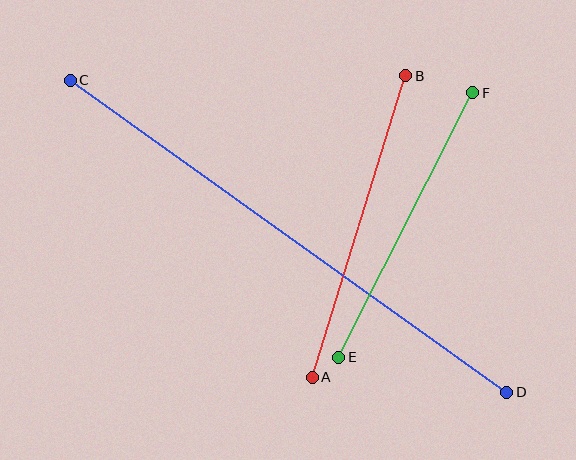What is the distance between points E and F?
The distance is approximately 297 pixels.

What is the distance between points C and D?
The distance is approximately 537 pixels.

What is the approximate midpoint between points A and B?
The midpoint is at approximately (359, 226) pixels.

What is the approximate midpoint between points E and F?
The midpoint is at approximately (406, 225) pixels.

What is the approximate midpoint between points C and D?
The midpoint is at approximately (288, 236) pixels.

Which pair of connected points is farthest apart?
Points C and D are farthest apart.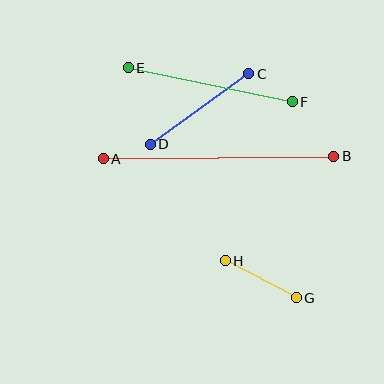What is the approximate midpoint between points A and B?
The midpoint is at approximately (218, 158) pixels.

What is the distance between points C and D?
The distance is approximately 121 pixels.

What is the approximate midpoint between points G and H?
The midpoint is at approximately (261, 279) pixels.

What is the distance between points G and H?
The distance is approximately 80 pixels.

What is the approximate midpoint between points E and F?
The midpoint is at approximately (210, 85) pixels.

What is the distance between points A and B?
The distance is approximately 230 pixels.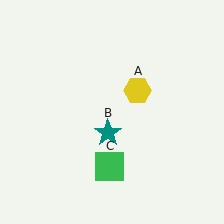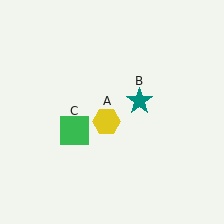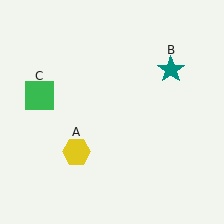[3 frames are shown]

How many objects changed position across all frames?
3 objects changed position: yellow hexagon (object A), teal star (object B), green square (object C).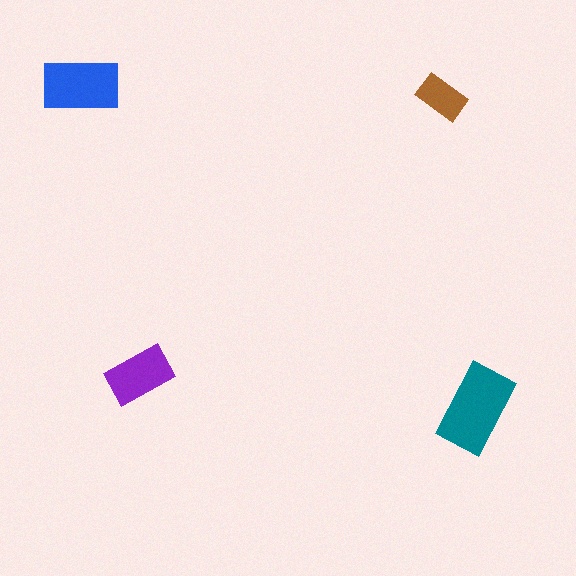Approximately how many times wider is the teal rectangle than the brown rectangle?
About 2 times wider.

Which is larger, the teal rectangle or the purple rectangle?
The teal one.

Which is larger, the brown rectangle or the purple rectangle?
The purple one.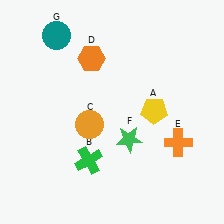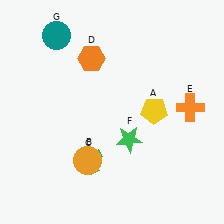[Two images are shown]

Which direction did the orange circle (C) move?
The orange circle (C) moved down.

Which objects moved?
The objects that moved are: the orange circle (C), the orange cross (E).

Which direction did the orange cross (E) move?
The orange cross (E) moved up.